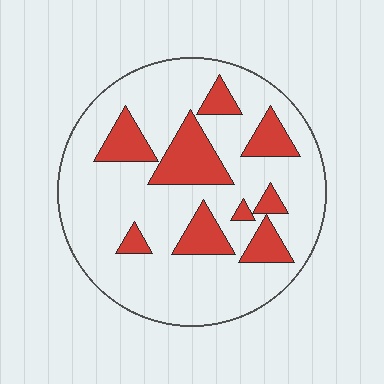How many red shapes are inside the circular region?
9.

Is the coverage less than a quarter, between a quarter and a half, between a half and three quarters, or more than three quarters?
Less than a quarter.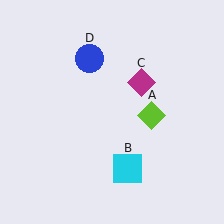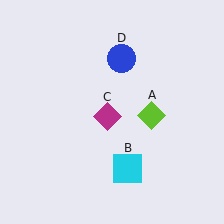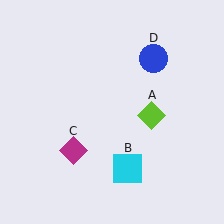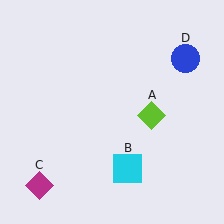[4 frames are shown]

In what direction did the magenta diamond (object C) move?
The magenta diamond (object C) moved down and to the left.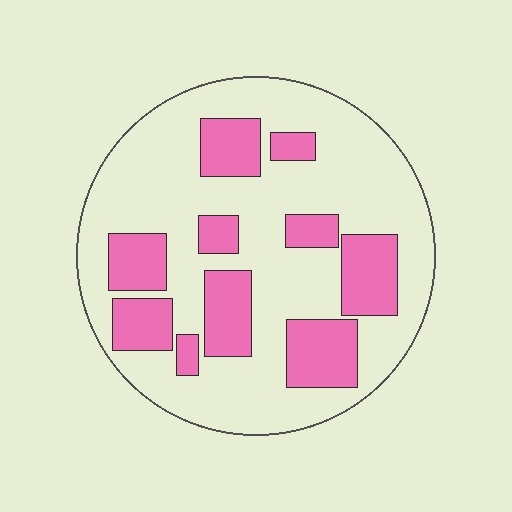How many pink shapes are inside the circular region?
10.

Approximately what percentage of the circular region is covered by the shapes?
Approximately 30%.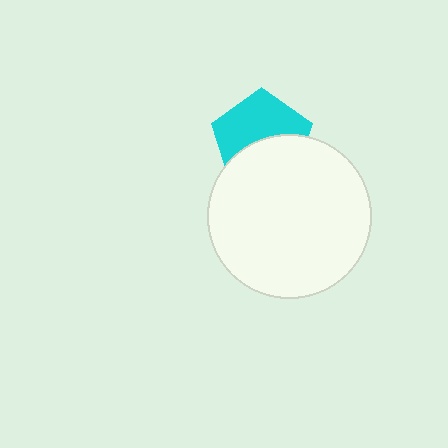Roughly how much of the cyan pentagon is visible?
About half of it is visible (roughly 54%).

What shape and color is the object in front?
The object in front is a white circle.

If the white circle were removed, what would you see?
You would see the complete cyan pentagon.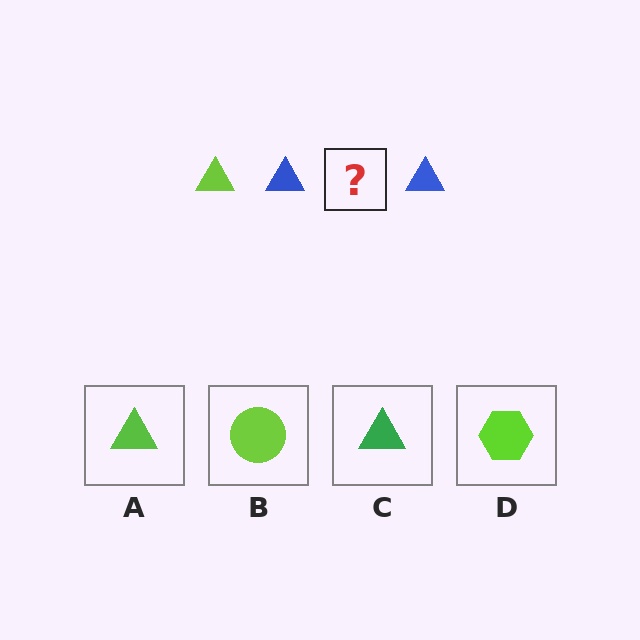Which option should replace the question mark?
Option A.